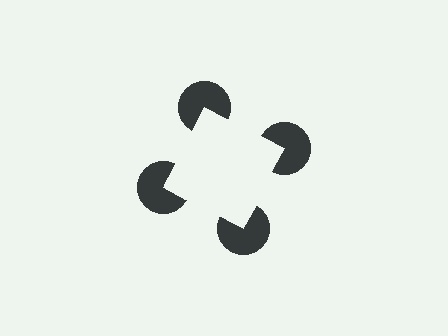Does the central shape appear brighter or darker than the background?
It typically appears slightly brighter than the background, even though no actual brightness change is drawn.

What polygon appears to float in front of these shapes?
An illusory square — its edges are inferred from the aligned wedge cuts in the pac-man discs, not physically drawn.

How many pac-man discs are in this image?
There are 4 — one at each vertex of the illusory square.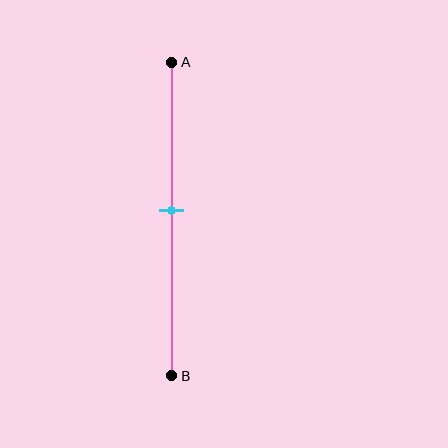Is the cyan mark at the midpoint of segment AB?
Yes, the mark is approximately at the midpoint.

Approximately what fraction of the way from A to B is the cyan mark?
The cyan mark is approximately 45% of the way from A to B.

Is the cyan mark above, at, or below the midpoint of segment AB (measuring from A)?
The cyan mark is approximately at the midpoint of segment AB.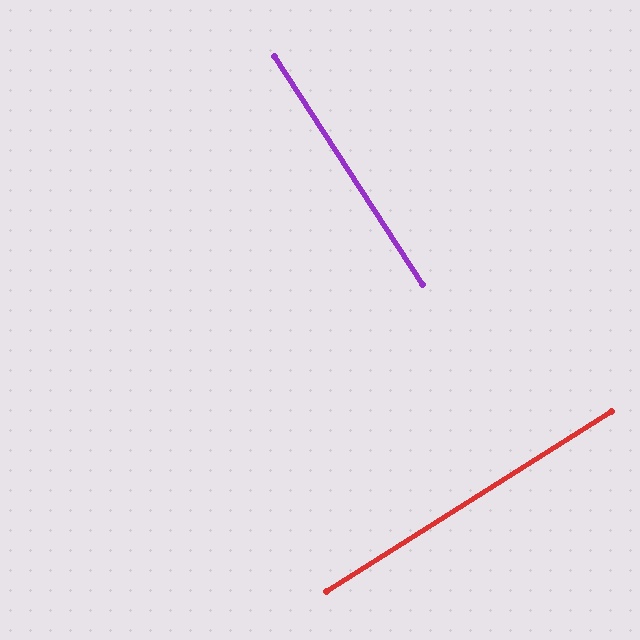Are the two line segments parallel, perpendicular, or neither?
Perpendicular — they meet at approximately 89°.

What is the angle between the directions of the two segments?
Approximately 89 degrees.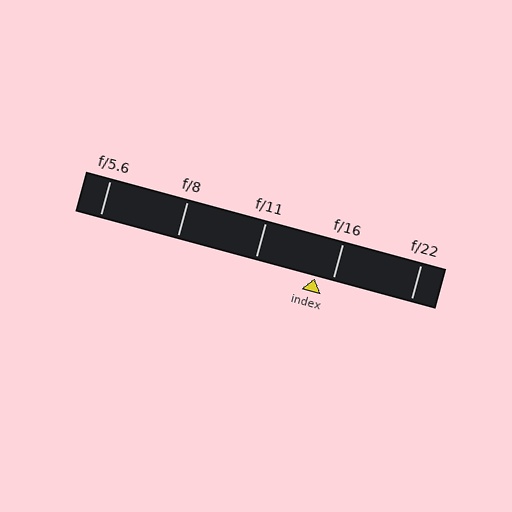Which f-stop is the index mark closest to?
The index mark is closest to f/16.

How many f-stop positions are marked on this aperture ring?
There are 5 f-stop positions marked.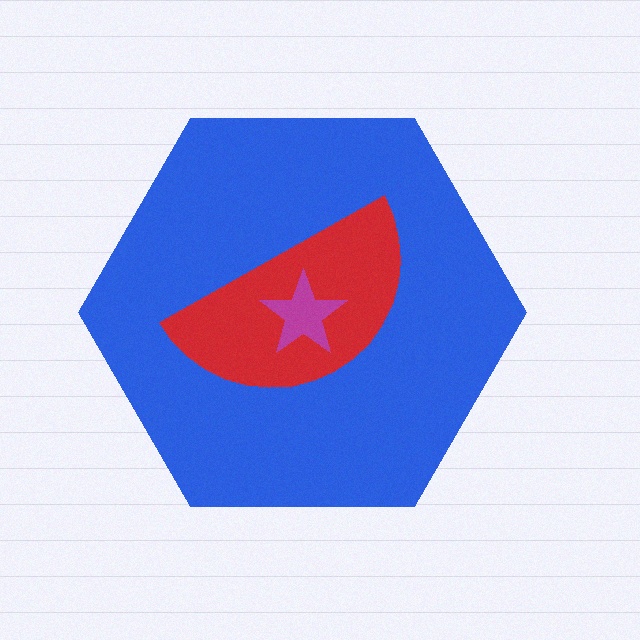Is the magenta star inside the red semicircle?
Yes.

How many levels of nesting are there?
3.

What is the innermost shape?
The magenta star.